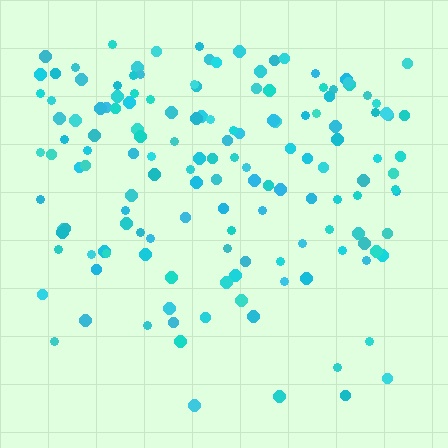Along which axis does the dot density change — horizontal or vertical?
Vertical.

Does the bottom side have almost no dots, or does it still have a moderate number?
Still a moderate number, just noticeably fewer than the top.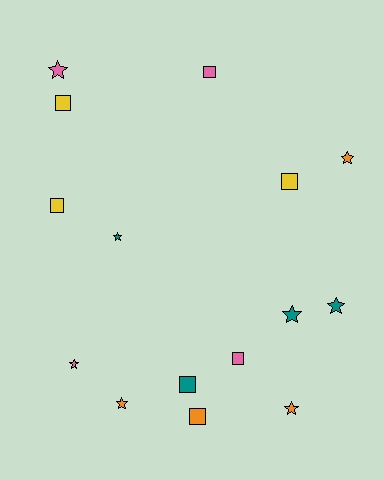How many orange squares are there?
There is 1 orange square.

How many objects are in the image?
There are 15 objects.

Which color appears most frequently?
Orange, with 4 objects.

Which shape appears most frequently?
Star, with 8 objects.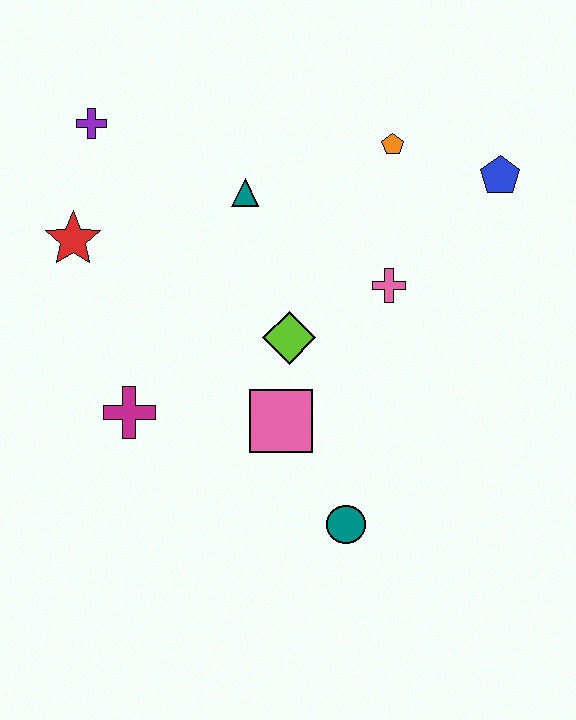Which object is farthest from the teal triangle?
The teal circle is farthest from the teal triangle.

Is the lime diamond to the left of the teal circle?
Yes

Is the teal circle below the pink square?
Yes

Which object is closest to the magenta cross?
The pink square is closest to the magenta cross.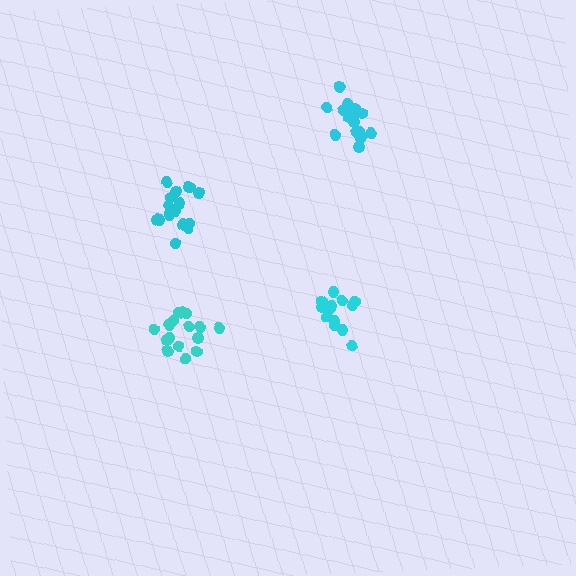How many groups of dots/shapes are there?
There are 4 groups.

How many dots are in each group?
Group 1: 17 dots, Group 2: 16 dots, Group 3: 13 dots, Group 4: 17 dots (63 total).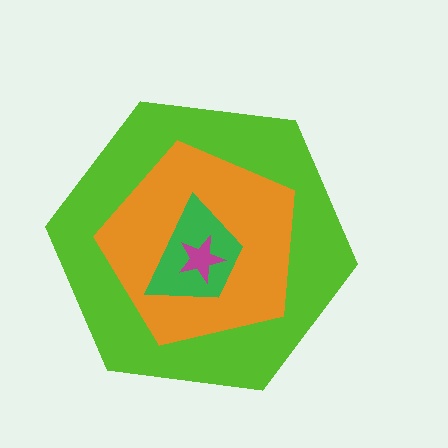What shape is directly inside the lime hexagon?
The orange pentagon.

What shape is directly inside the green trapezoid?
The magenta star.